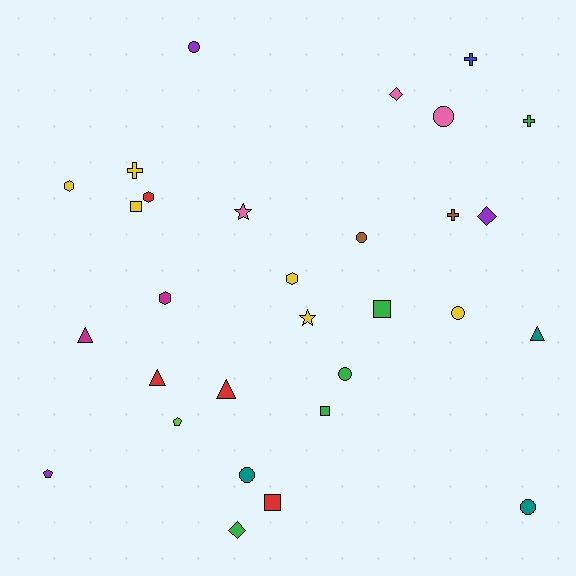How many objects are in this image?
There are 30 objects.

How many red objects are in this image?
There are 4 red objects.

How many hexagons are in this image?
There are 4 hexagons.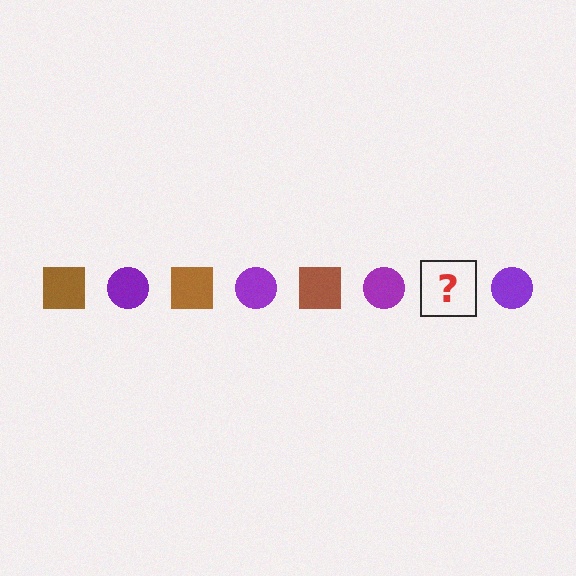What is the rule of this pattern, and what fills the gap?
The rule is that the pattern alternates between brown square and purple circle. The gap should be filled with a brown square.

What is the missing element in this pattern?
The missing element is a brown square.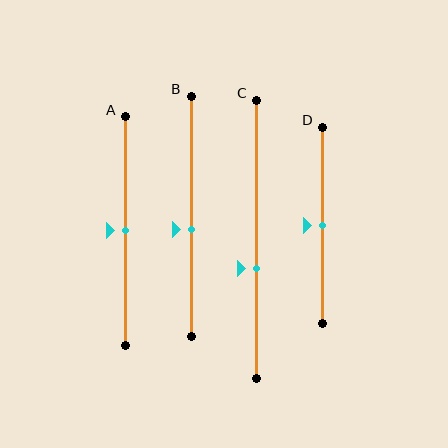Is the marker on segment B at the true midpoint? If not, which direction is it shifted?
No, the marker on segment B is shifted downward by about 6% of the segment length.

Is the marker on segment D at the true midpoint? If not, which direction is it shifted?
Yes, the marker on segment D is at the true midpoint.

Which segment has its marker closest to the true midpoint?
Segment A has its marker closest to the true midpoint.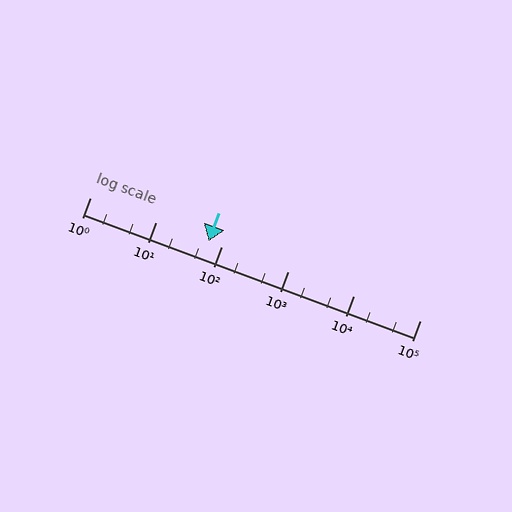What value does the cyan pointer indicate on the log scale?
The pointer indicates approximately 63.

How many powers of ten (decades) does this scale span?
The scale spans 5 decades, from 1 to 100000.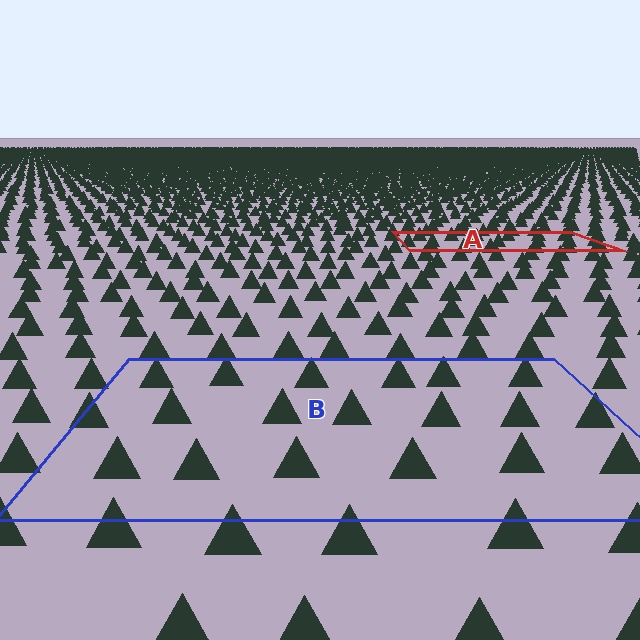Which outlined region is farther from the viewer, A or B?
Region A is farther from the viewer — the texture elements inside it appear smaller and more densely packed.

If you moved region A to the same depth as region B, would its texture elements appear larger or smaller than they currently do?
They would appear larger. At a closer depth, the same texture elements are projected at a bigger on-screen size.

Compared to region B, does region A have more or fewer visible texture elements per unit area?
Region A has more texture elements per unit area — they are packed more densely because it is farther away.